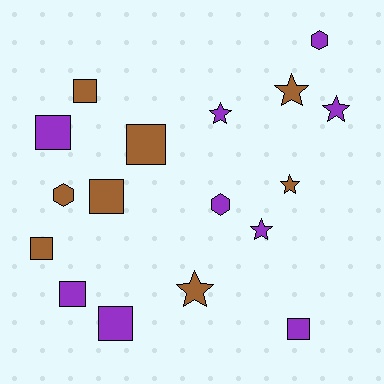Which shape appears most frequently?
Square, with 8 objects.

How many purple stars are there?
There are 3 purple stars.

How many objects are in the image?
There are 17 objects.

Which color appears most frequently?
Purple, with 9 objects.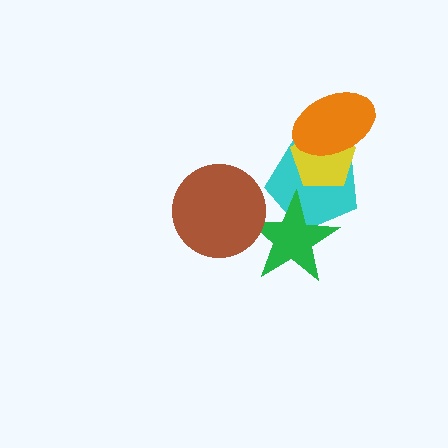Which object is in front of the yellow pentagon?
The orange ellipse is in front of the yellow pentagon.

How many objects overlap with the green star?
2 objects overlap with the green star.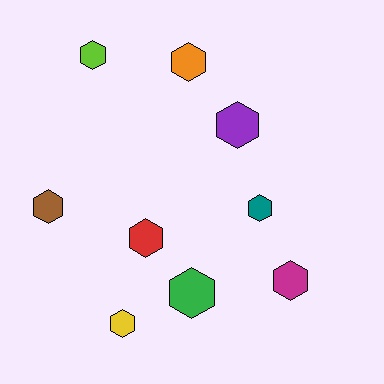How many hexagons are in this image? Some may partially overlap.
There are 9 hexagons.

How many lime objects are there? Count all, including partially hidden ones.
There is 1 lime object.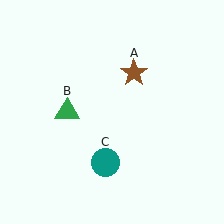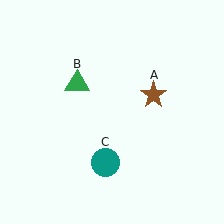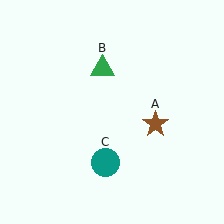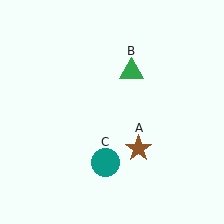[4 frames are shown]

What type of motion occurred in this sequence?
The brown star (object A), green triangle (object B) rotated clockwise around the center of the scene.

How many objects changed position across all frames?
2 objects changed position: brown star (object A), green triangle (object B).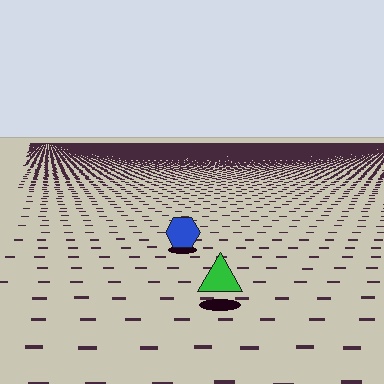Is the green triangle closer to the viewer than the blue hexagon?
Yes. The green triangle is closer — you can tell from the texture gradient: the ground texture is coarser near it.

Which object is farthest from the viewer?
The blue hexagon is farthest from the viewer. It appears smaller and the ground texture around it is denser.